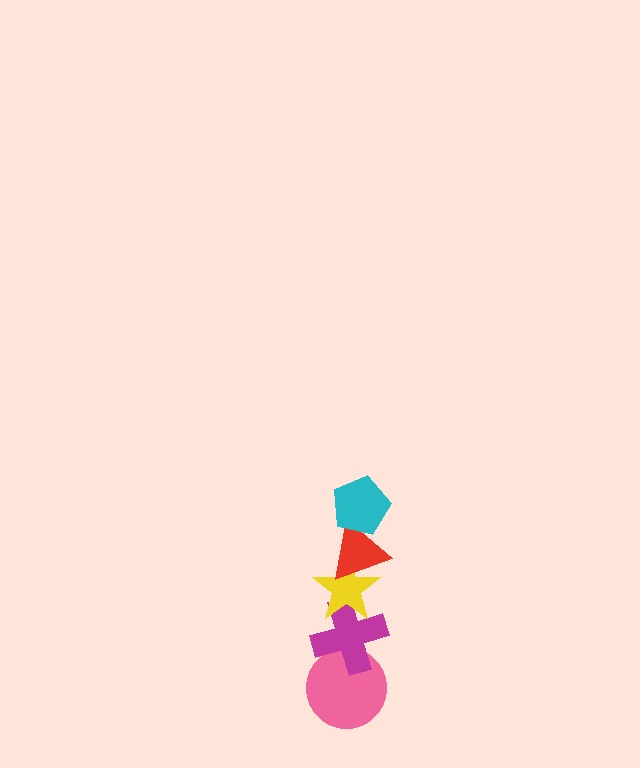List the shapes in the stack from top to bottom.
From top to bottom: the cyan pentagon, the red triangle, the yellow star, the magenta cross, the pink circle.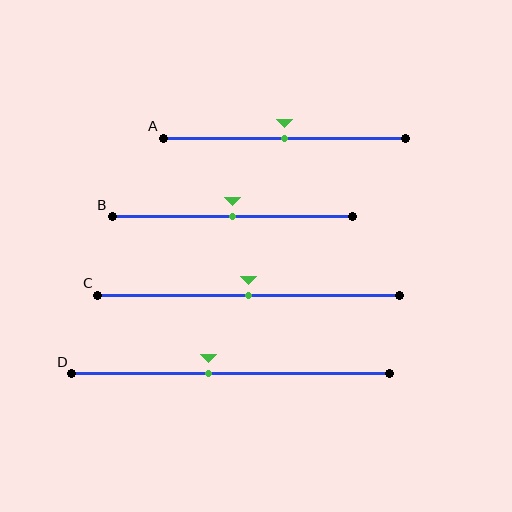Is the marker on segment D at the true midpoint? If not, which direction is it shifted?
No, the marker on segment D is shifted to the left by about 7% of the segment length.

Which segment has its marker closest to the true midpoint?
Segment A has its marker closest to the true midpoint.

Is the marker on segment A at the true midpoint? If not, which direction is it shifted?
Yes, the marker on segment A is at the true midpoint.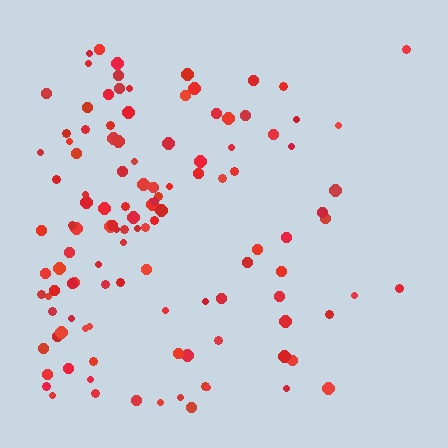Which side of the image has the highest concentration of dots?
The left.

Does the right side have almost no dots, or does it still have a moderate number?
Still a moderate number, just noticeably fewer than the left.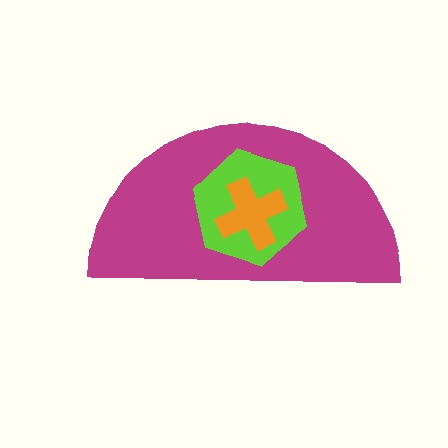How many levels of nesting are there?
3.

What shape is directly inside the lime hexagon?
The orange cross.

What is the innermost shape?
The orange cross.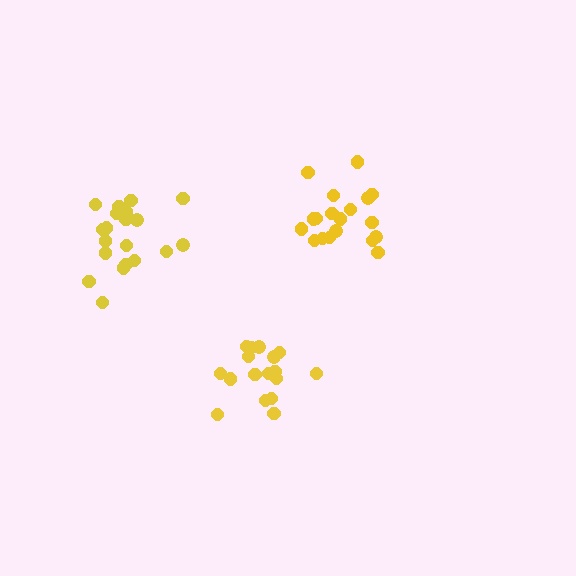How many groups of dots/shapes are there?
There are 3 groups.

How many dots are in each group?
Group 1: 20 dots, Group 2: 19 dots, Group 3: 17 dots (56 total).